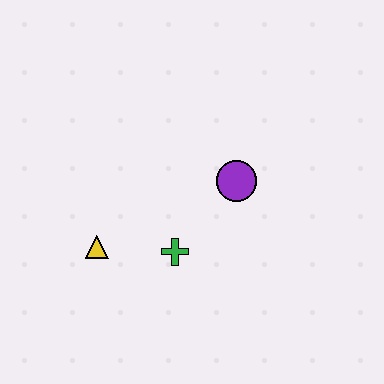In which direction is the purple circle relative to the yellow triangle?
The purple circle is to the right of the yellow triangle.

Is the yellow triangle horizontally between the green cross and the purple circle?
No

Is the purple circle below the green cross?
No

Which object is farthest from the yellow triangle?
The purple circle is farthest from the yellow triangle.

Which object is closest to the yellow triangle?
The green cross is closest to the yellow triangle.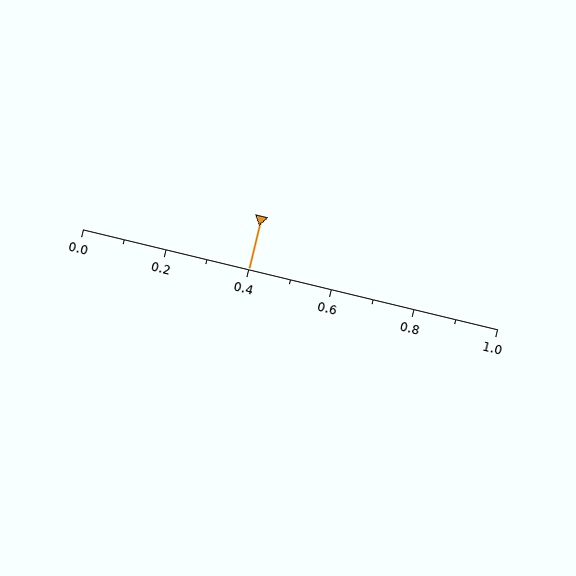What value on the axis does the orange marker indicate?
The marker indicates approximately 0.4.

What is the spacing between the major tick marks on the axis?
The major ticks are spaced 0.2 apart.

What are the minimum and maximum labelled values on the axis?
The axis runs from 0.0 to 1.0.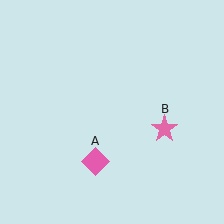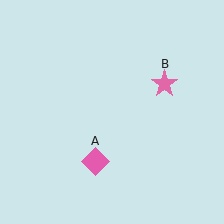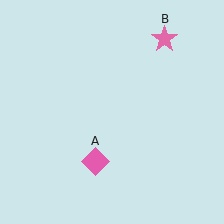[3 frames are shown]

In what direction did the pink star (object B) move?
The pink star (object B) moved up.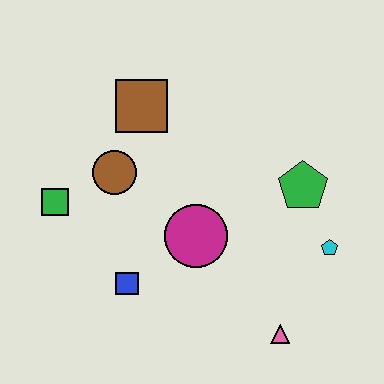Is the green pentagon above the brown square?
No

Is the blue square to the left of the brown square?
Yes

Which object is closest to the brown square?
The brown circle is closest to the brown square.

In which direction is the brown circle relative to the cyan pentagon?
The brown circle is to the left of the cyan pentagon.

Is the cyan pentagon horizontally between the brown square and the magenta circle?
No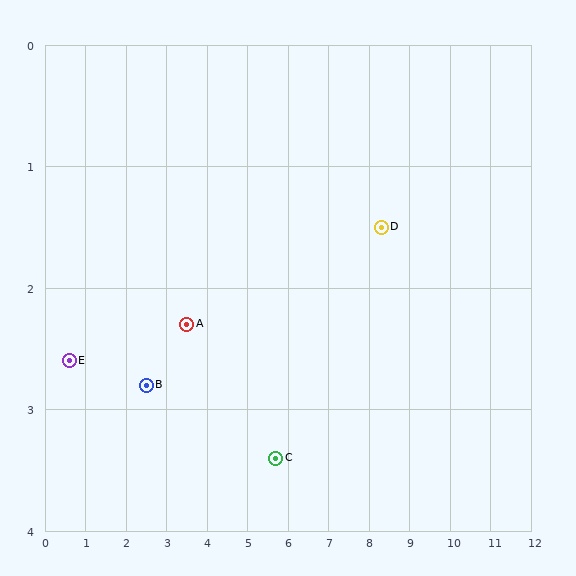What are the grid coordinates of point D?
Point D is at approximately (8.3, 1.5).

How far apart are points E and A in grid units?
Points E and A are about 2.9 grid units apart.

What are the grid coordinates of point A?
Point A is at approximately (3.5, 2.3).